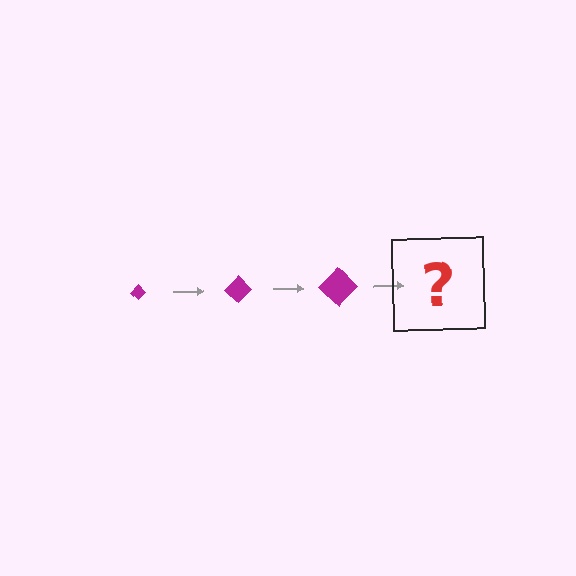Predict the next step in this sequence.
The next step is a magenta diamond, larger than the previous one.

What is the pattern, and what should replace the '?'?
The pattern is that the diamond gets progressively larger each step. The '?' should be a magenta diamond, larger than the previous one.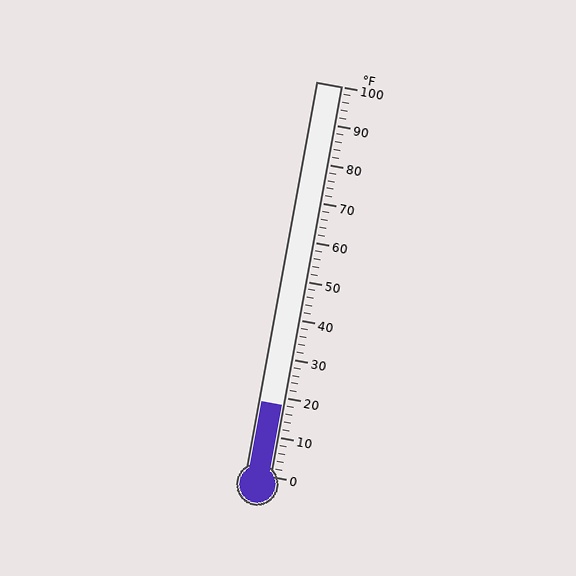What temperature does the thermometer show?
The thermometer shows approximately 18°F.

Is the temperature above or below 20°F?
The temperature is below 20°F.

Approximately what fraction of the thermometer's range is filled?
The thermometer is filled to approximately 20% of its range.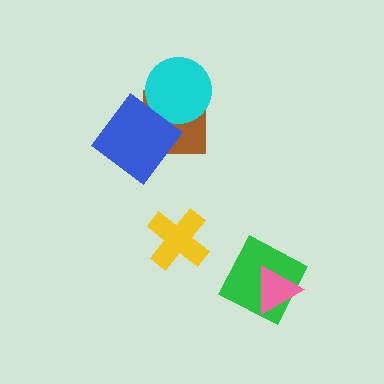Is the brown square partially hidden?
Yes, it is partially covered by another shape.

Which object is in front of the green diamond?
The pink triangle is in front of the green diamond.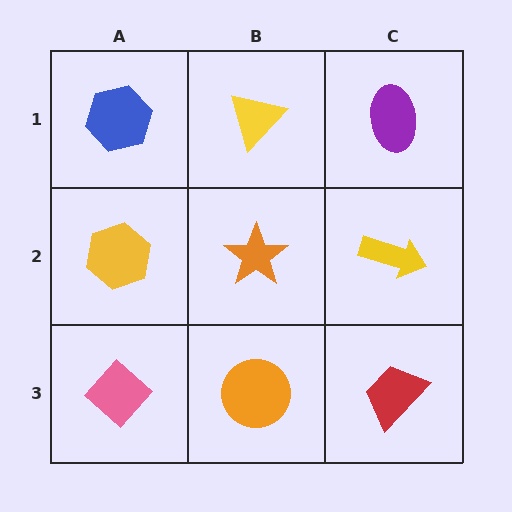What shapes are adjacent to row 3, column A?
A yellow hexagon (row 2, column A), an orange circle (row 3, column B).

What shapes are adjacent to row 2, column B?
A yellow triangle (row 1, column B), an orange circle (row 3, column B), a yellow hexagon (row 2, column A), a yellow arrow (row 2, column C).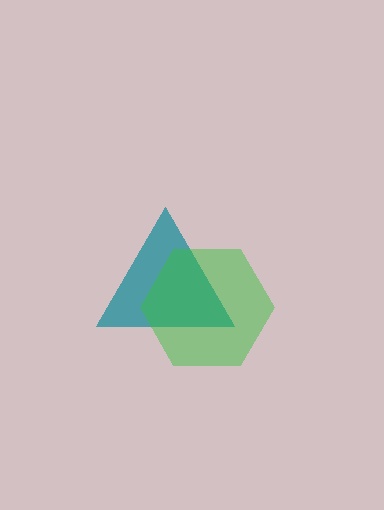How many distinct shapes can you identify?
There are 2 distinct shapes: a teal triangle, a green hexagon.